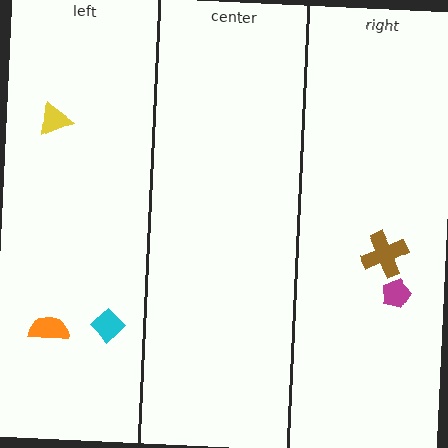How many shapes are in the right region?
2.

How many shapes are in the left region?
3.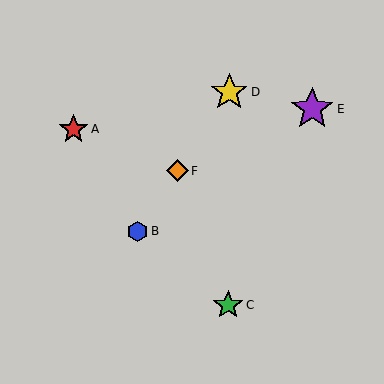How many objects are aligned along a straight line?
3 objects (B, D, F) are aligned along a straight line.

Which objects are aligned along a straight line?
Objects B, D, F are aligned along a straight line.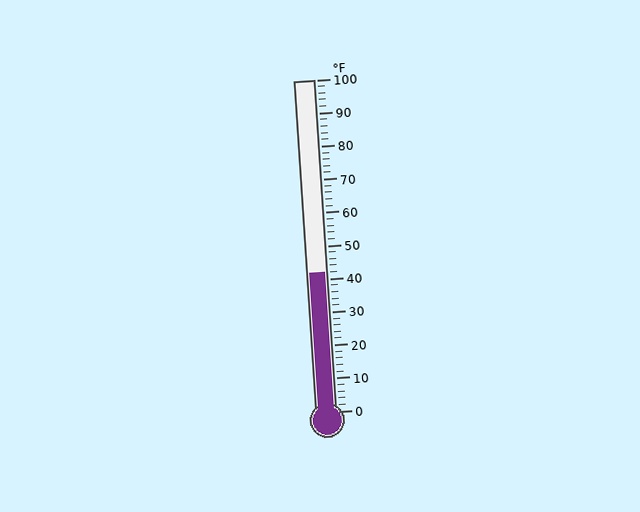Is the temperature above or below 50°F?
The temperature is below 50°F.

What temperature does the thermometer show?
The thermometer shows approximately 42°F.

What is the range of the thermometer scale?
The thermometer scale ranges from 0°F to 100°F.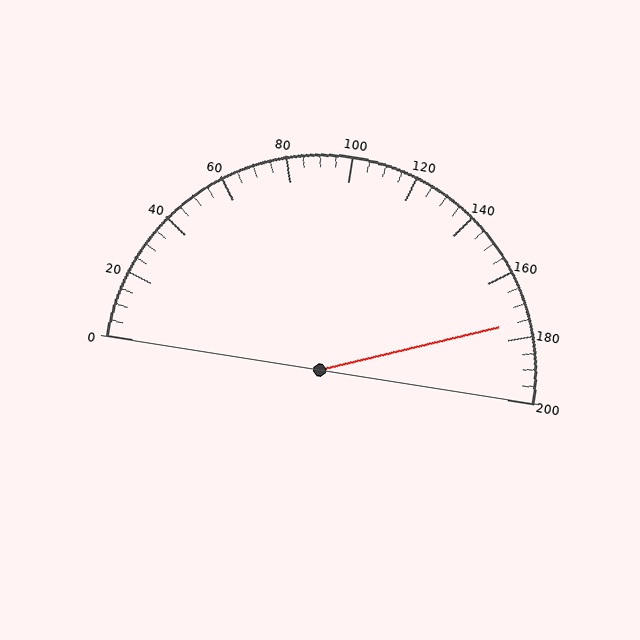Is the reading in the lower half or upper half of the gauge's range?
The reading is in the upper half of the range (0 to 200).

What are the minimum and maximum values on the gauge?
The gauge ranges from 0 to 200.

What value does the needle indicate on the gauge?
The needle indicates approximately 175.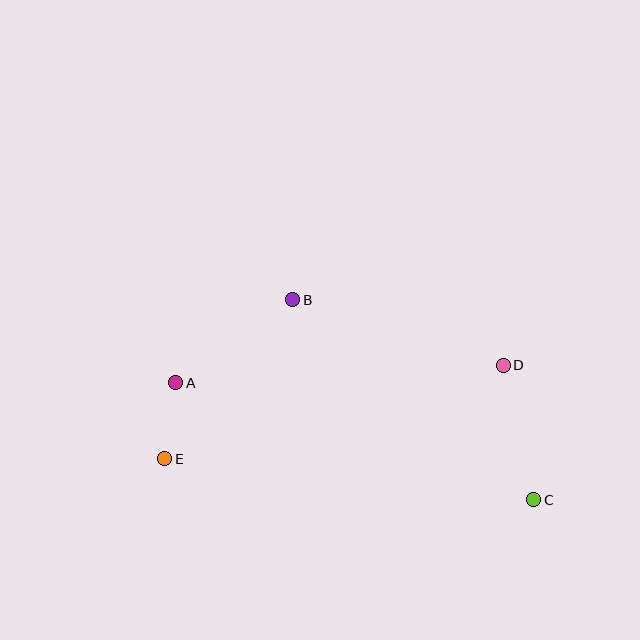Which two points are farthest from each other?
Points A and C are farthest from each other.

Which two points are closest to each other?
Points A and E are closest to each other.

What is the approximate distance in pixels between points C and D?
The distance between C and D is approximately 138 pixels.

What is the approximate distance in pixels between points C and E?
The distance between C and E is approximately 371 pixels.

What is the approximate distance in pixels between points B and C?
The distance between B and C is approximately 313 pixels.